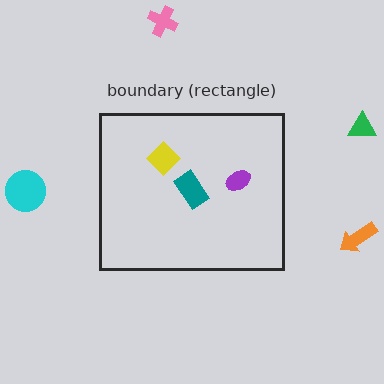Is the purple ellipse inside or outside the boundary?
Inside.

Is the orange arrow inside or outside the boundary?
Outside.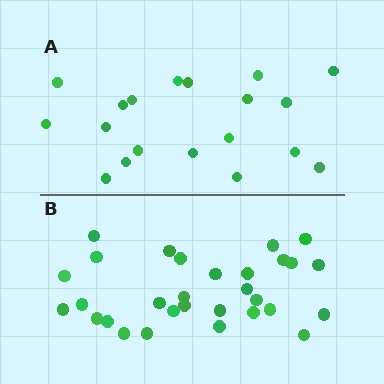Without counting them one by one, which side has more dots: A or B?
Region B (the bottom region) has more dots.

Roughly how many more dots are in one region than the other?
Region B has roughly 12 or so more dots than region A.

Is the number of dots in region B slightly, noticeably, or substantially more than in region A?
Region B has substantially more. The ratio is roughly 1.6 to 1.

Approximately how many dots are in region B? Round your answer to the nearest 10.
About 30 dots.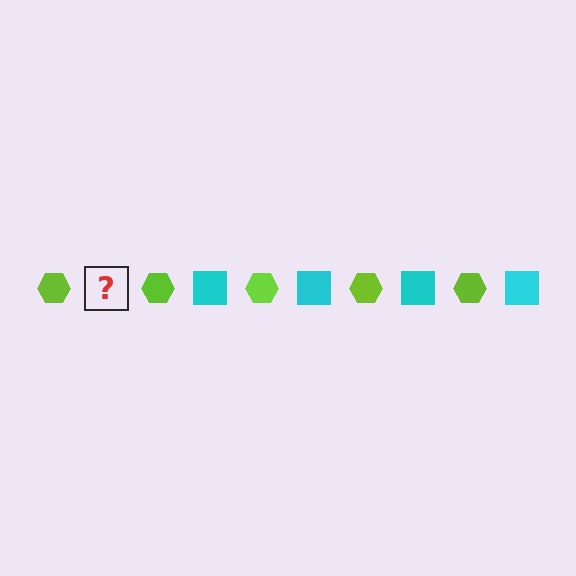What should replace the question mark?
The question mark should be replaced with a cyan square.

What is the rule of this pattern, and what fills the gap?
The rule is that the pattern alternates between lime hexagon and cyan square. The gap should be filled with a cyan square.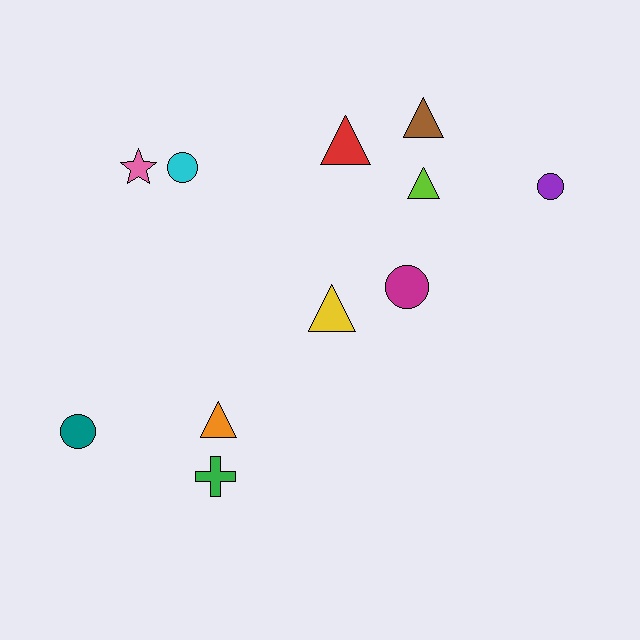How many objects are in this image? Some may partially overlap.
There are 11 objects.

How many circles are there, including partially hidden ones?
There are 4 circles.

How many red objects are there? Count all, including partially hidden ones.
There is 1 red object.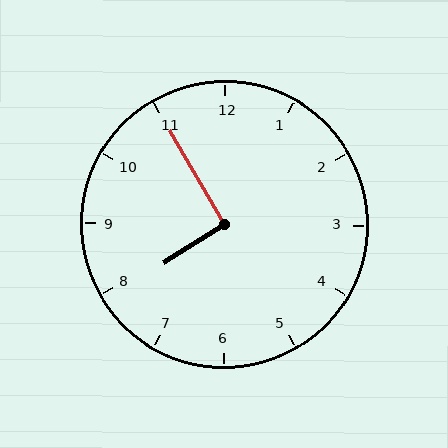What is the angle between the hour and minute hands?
Approximately 92 degrees.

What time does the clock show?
7:55.